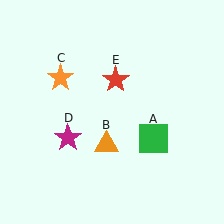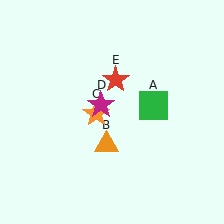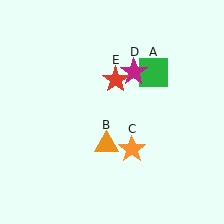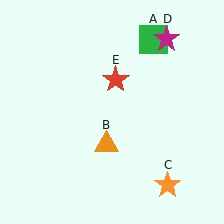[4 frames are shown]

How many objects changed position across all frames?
3 objects changed position: green square (object A), orange star (object C), magenta star (object D).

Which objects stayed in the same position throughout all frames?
Orange triangle (object B) and red star (object E) remained stationary.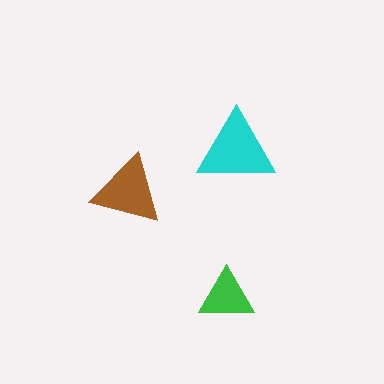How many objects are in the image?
There are 3 objects in the image.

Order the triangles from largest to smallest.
the cyan one, the brown one, the green one.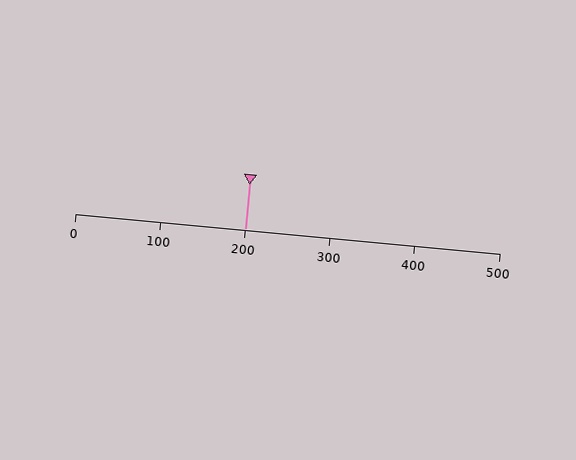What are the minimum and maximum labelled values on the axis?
The axis runs from 0 to 500.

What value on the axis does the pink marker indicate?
The marker indicates approximately 200.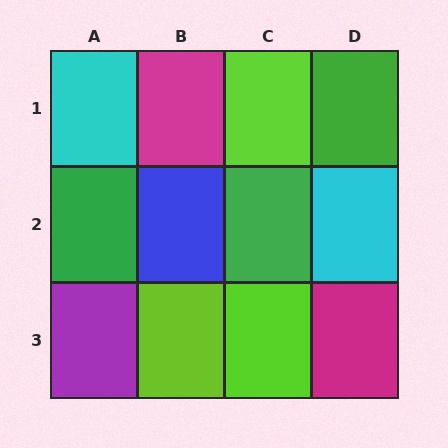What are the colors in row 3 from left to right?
Purple, lime, lime, magenta.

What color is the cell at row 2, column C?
Green.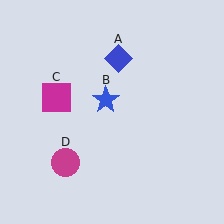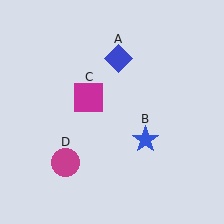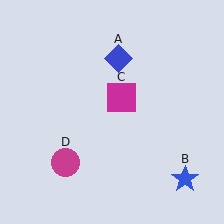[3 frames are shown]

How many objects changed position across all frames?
2 objects changed position: blue star (object B), magenta square (object C).